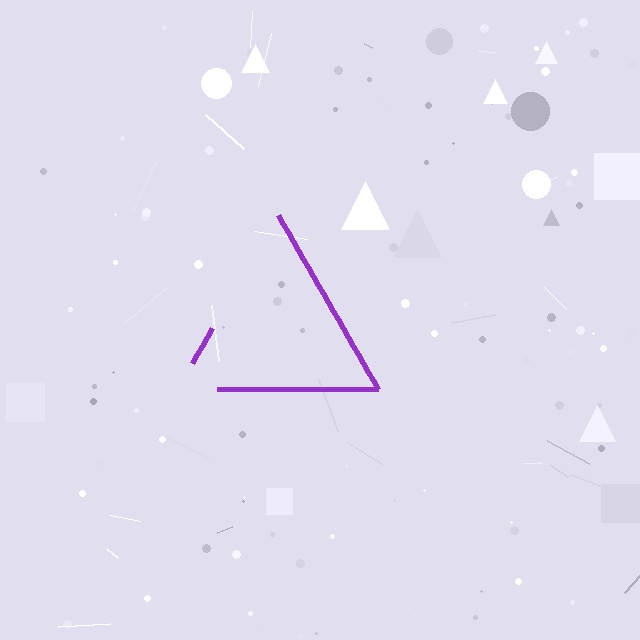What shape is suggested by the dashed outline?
The dashed outline suggests a triangle.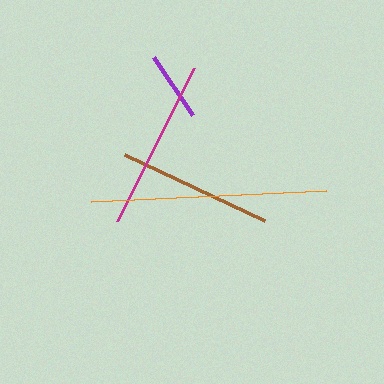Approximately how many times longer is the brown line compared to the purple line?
The brown line is approximately 2.2 times the length of the purple line.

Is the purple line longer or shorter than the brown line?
The brown line is longer than the purple line.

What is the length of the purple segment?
The purple segment is approximately 70 pixels long.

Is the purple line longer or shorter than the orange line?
The orange line is longer than the purple line.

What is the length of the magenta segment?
The magenta segment is approximately 172 pixels long.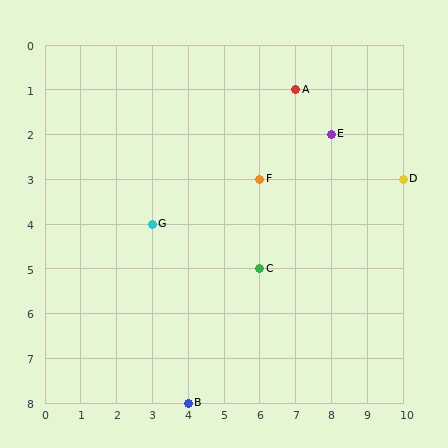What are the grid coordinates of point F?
Point F is at grid coordinates (6, 3).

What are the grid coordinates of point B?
Point B is at grid coordinates (4, 8).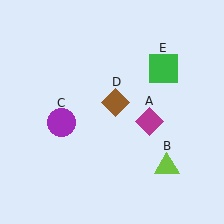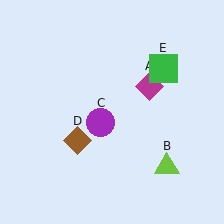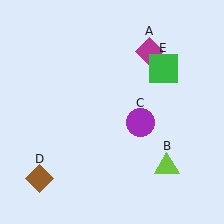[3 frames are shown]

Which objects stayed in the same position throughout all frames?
Lime triangle (object B) and green square (object E) remained stationary.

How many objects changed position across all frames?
3 objects changed position: magenta diamond (object A), purple circle (object C), brown diamond (object D).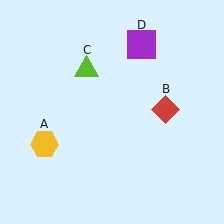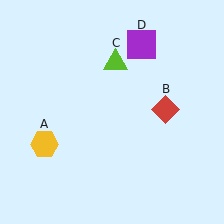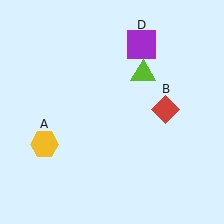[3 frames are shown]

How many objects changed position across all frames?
1 object changed position: lime triangle (object C).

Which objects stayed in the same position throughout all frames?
Yellow hexagon (object A) and red diamond (object B) and purple square (object D) remained stationary.